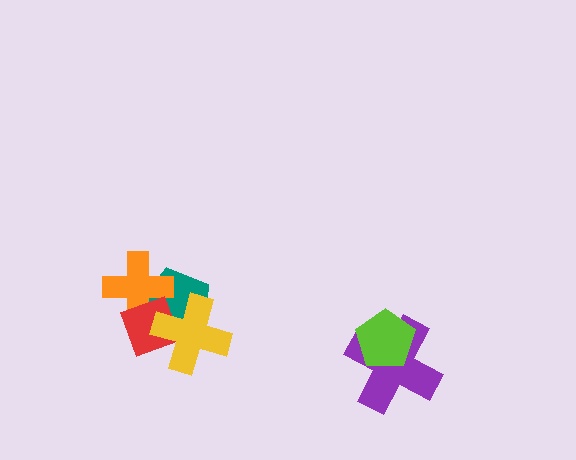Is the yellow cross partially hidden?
No, no other shape covers it.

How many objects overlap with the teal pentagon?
3 objects overlap with the teal pentagon.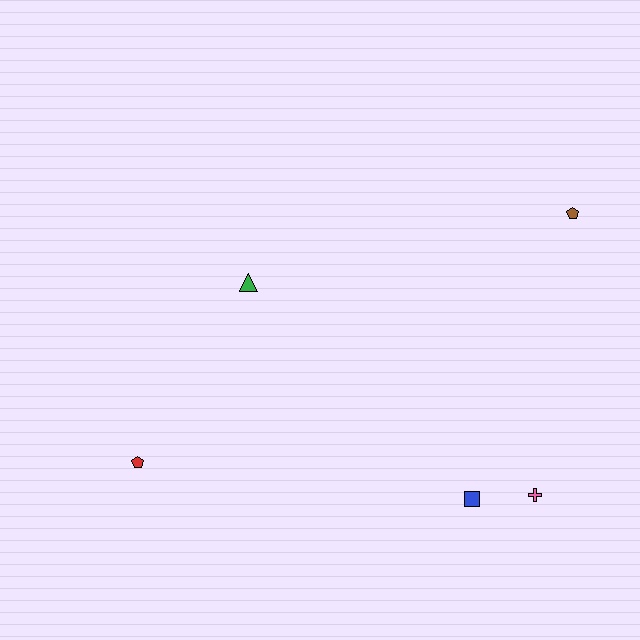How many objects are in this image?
There are 5 objects.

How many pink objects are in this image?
There is 1 pink object.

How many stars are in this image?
There are no stars.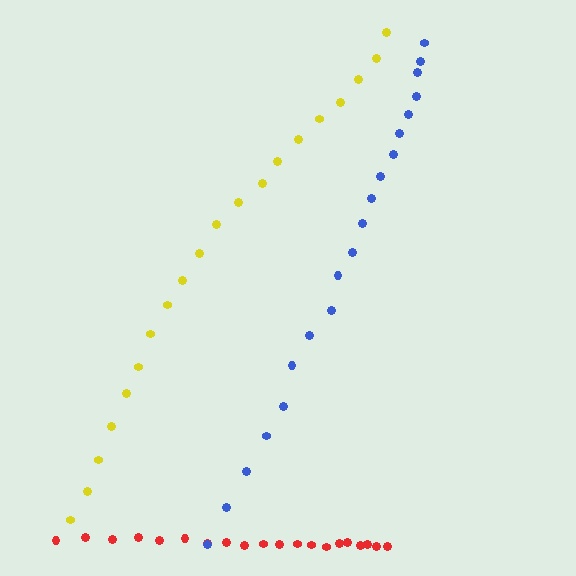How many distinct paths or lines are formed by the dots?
There are 3 distinct paths.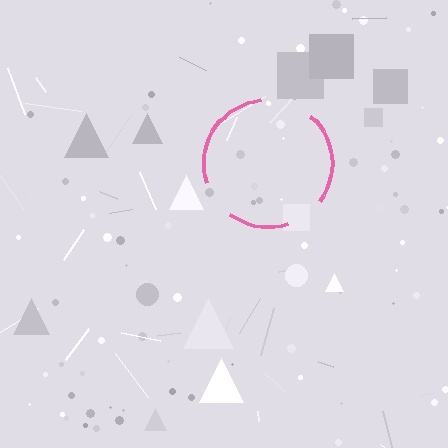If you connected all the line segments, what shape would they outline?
They would outline a circle.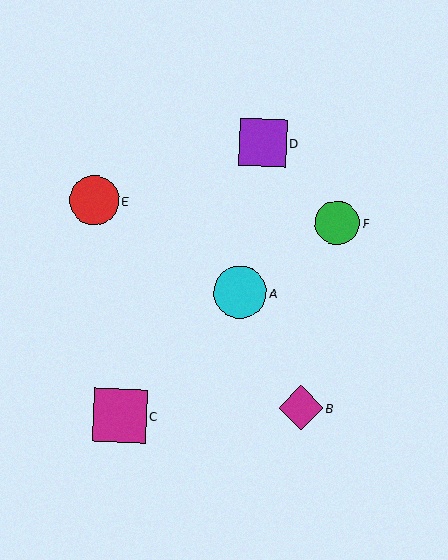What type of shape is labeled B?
Shape B is a magenta diamond.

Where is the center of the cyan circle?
The center of the cyan circle is at (240, 292).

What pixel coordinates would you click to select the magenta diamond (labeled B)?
Click at (301, 408) to select the magenta diamond B.